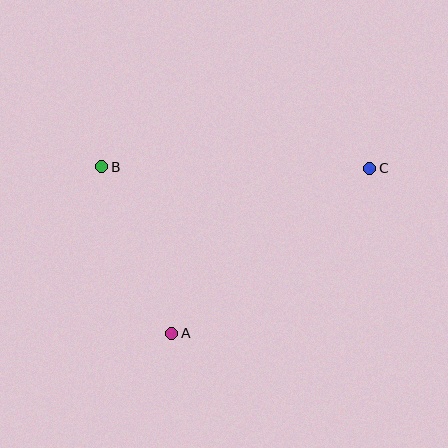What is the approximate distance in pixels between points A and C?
The distance between A and C is approximately 258 pixels.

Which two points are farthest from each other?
Points B and C are farthest from each other.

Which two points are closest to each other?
Points A and B are closest to each other.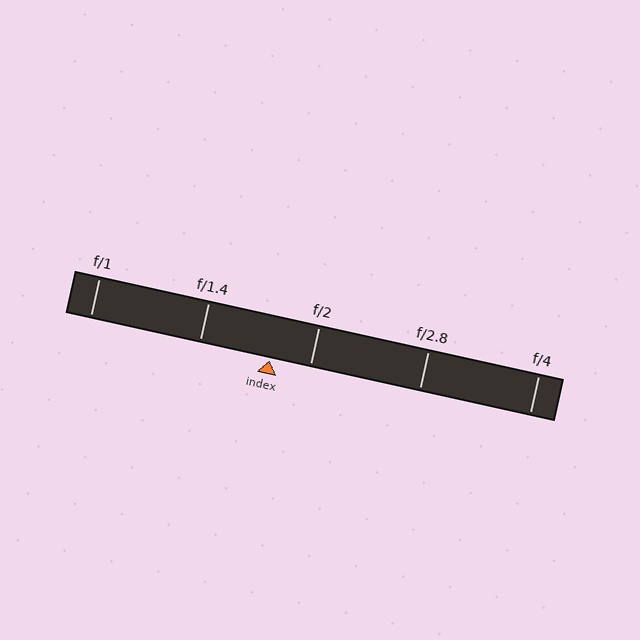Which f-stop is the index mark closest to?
The index mark is closest to f/2.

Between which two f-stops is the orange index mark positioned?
The index mark is between f/1.4 and f/2.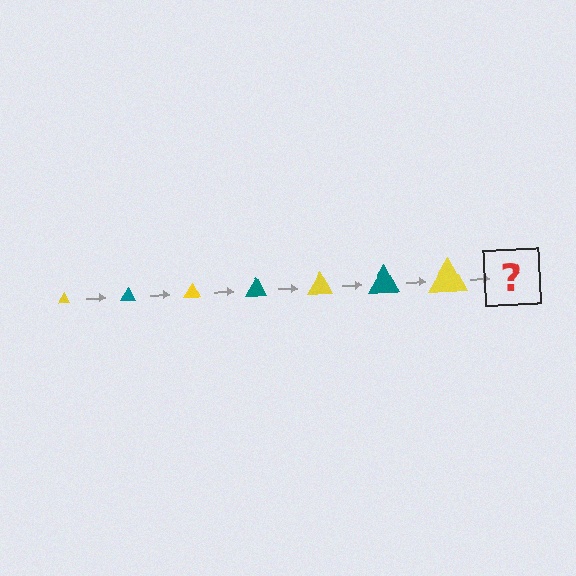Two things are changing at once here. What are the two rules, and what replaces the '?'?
The two rules are that the triangle grows larger each step and the color cycles through yellow and teal. The '?' should be a teal triangle, larger than the previous one.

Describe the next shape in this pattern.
It should be a teal triangle, larger than the previous one.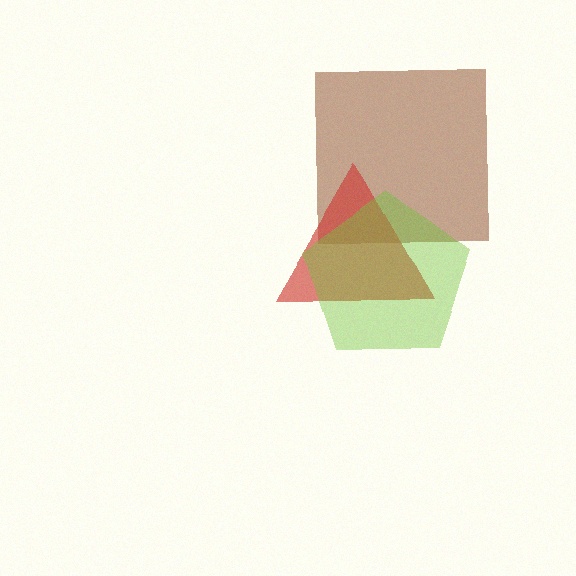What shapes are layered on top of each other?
The layered shapes are: a brown square, a red triangle, a lime pentagon.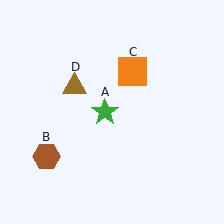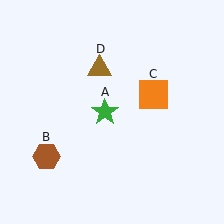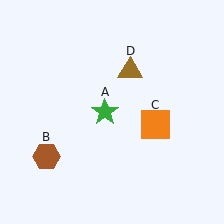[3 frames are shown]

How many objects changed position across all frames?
2 objects changed position: orange square (object C), brown triangle (object D).